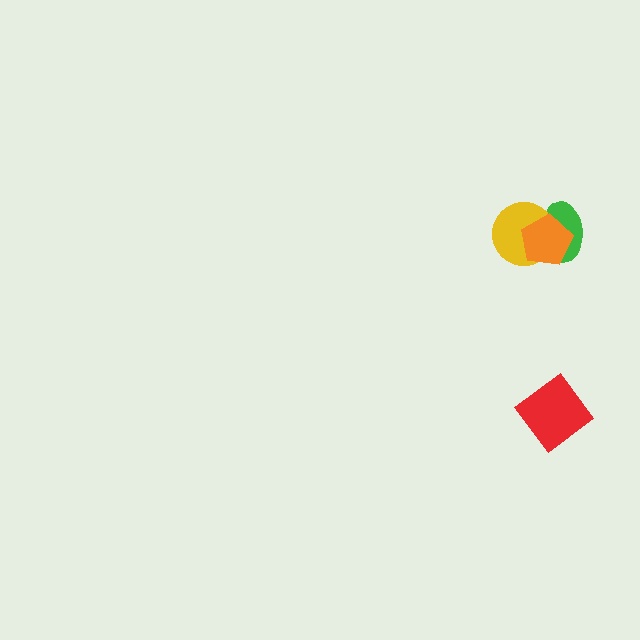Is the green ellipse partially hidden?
Yes, it is partially covered by another shape.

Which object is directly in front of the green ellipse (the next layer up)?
The yellow circle is directly in front of the green ellipse.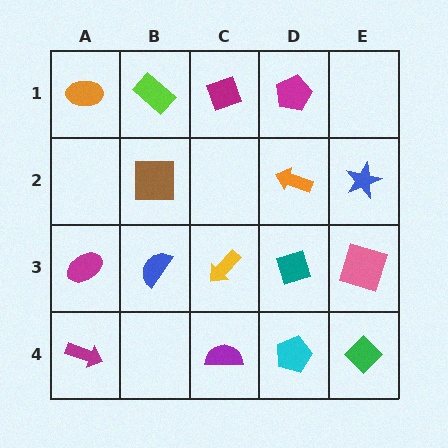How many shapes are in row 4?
4 shapes.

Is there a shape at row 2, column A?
No, that cell is empty.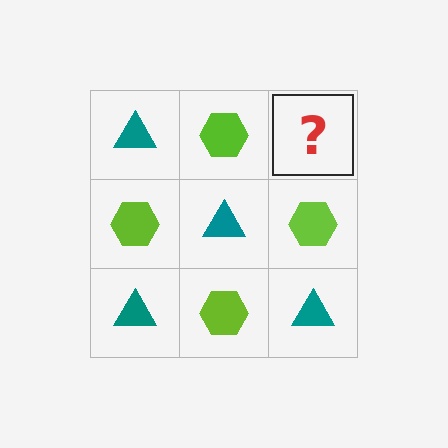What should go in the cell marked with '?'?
The missing cell should contain a teal triangle.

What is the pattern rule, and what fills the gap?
The rule is that it alternates teal triangle and lime hexagon in a checkerboard pattern. The gap should be filled with a teal triangle.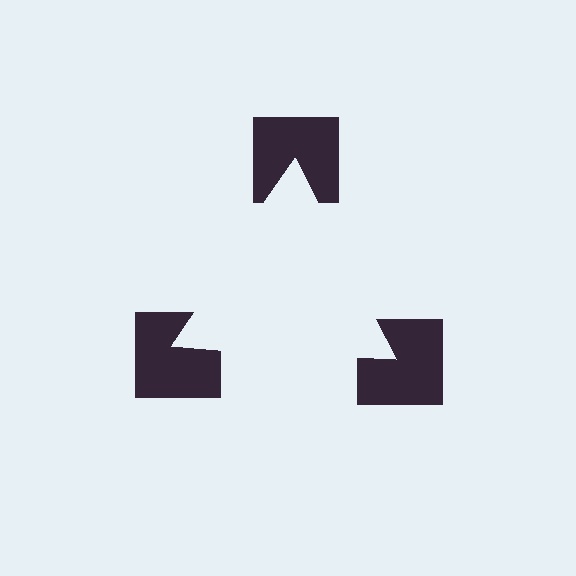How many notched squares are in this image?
There are 3 — one at each vertex of the illusory triangle.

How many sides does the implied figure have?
3 sides.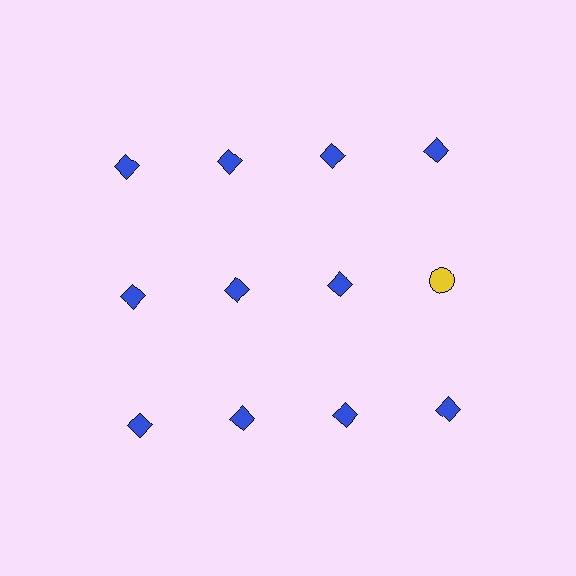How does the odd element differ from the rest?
It differs in both color (yellow instead of blue) and shape (circle instead of diamond).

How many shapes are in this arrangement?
There are 12 shapes arranged in a grid pattern.